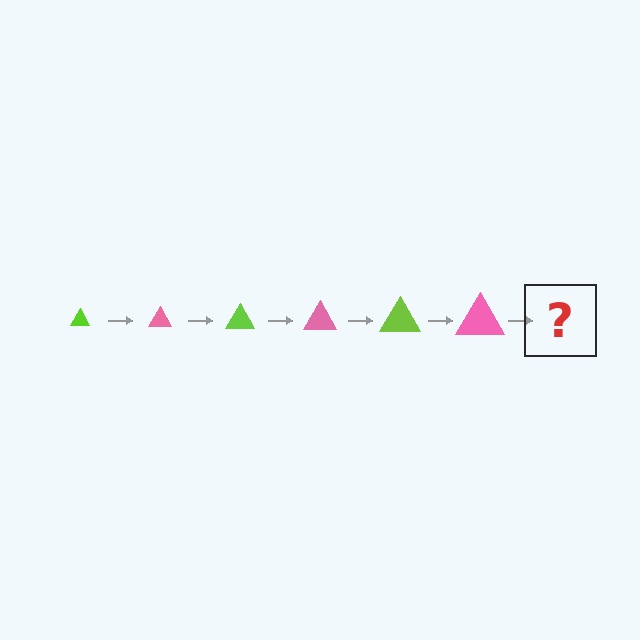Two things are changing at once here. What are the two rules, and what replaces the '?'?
The two rules are that the triangle grows larger each step and the color cycles through lime and pink. The '?' should be a lime triangle, larger than the previous one.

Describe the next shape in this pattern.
It should be a lime triangle, larger than the previous one.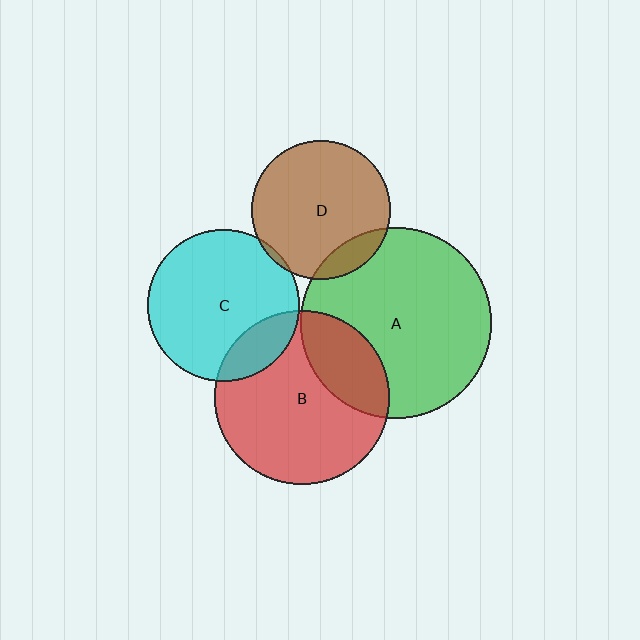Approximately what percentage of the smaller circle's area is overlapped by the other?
Approximately 25%.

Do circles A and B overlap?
Yes.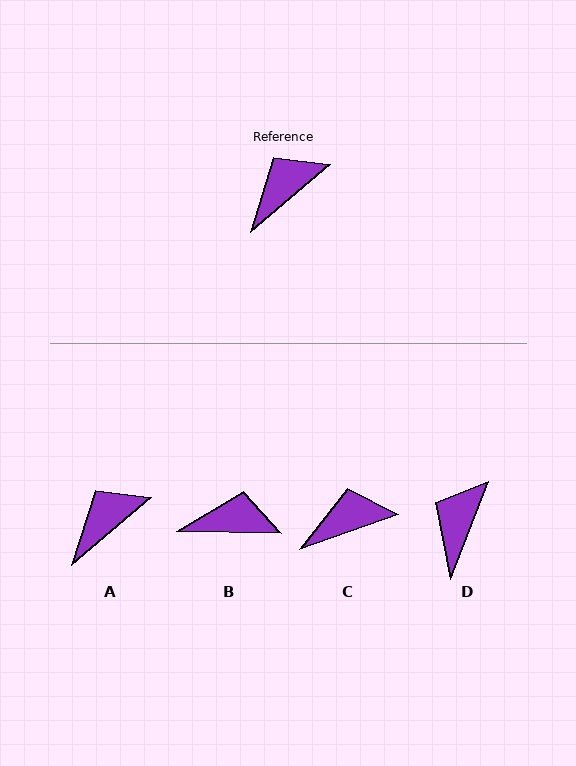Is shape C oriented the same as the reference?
No, it is off by about 21 degrees.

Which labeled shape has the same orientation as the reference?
A.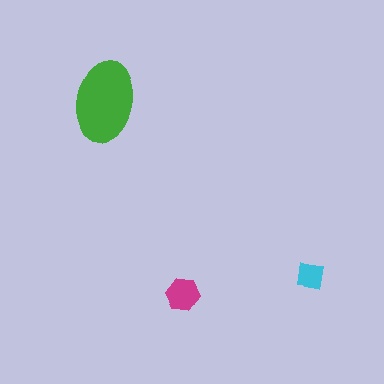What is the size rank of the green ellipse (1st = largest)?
1st.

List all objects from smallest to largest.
The cyan square, the magenta hexagon, the green ellipse.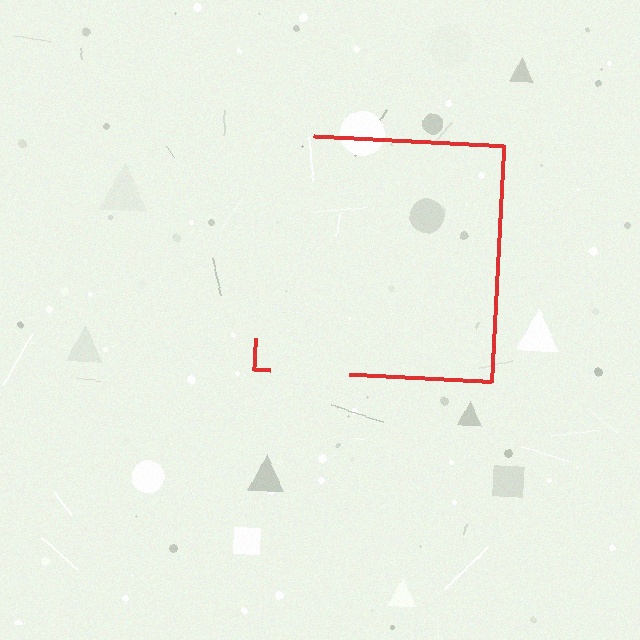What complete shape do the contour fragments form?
The contour fragments form a square.